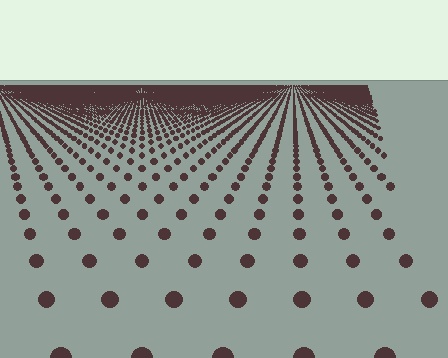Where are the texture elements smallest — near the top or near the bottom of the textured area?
Near the top.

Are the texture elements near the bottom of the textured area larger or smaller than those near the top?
Larger. Near the bottom, elements are closer to the viewer and appear at a bigger on-screen size.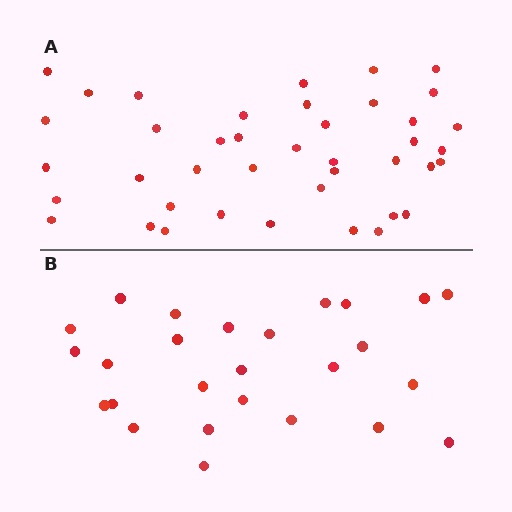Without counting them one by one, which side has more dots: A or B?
Region A (the top region) has more dots.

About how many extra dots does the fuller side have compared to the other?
Region A has approximately 15 more dots than region B.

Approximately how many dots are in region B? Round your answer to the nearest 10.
About 30 dots. (The exact count is 26, which rounds to 30.)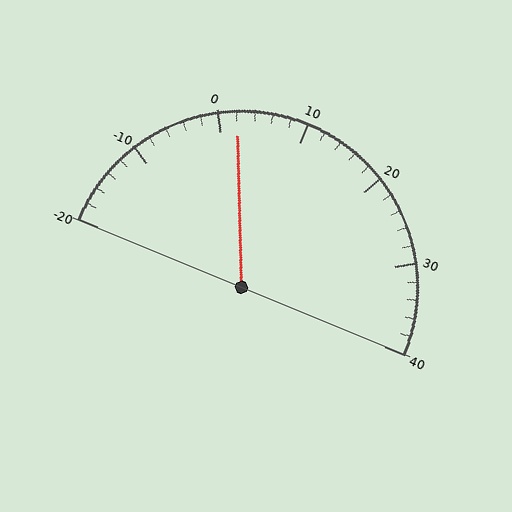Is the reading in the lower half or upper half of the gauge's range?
The reading is in the lower half of the range (-20 to 40).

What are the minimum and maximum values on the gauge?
The gauge ranges from -20 to 40.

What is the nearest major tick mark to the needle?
The nearest major tick mark is 0.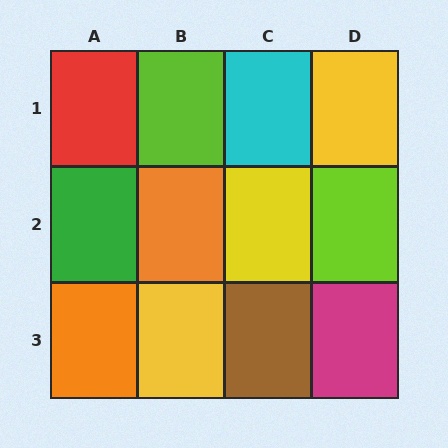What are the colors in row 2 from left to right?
Green, orange, yellow, lime.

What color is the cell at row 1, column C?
Cyan.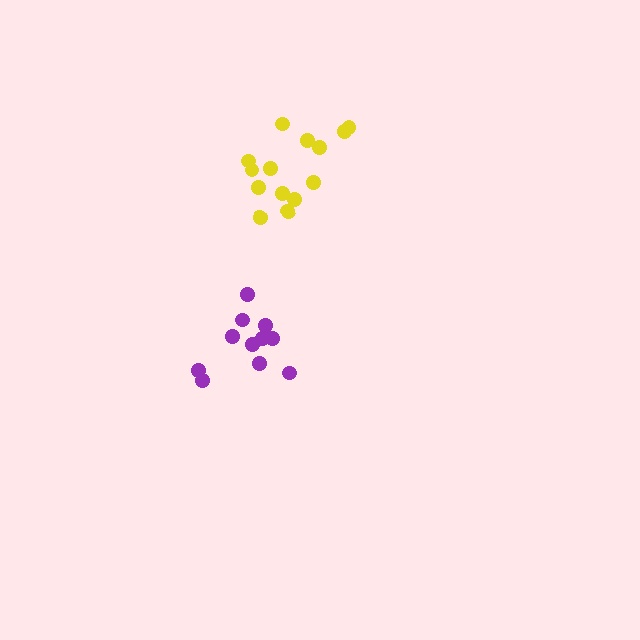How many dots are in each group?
Group 1: 14 dots, Group 2: 11 dots (25 total).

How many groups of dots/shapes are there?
There are 2 groups.